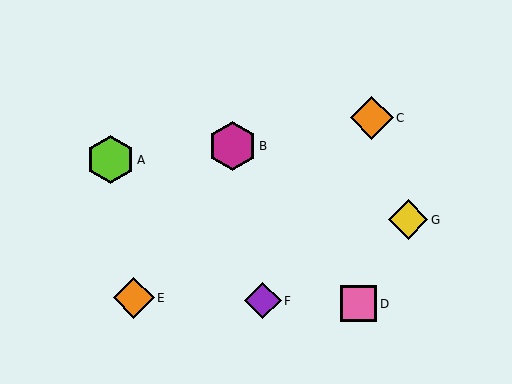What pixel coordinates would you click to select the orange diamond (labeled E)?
Click at (134, 298) to select the orange diamond E.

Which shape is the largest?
The magenta hexagon (labeled B) is the largest.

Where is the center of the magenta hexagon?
The center of the magenta hexagon is at (232, 146).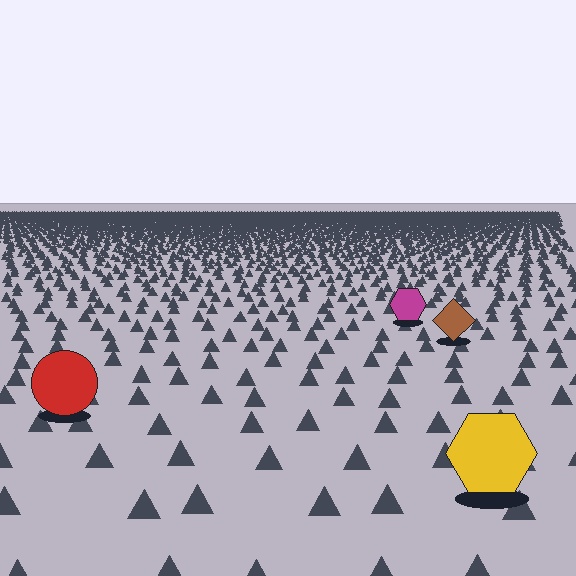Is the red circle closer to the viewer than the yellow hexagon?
No. The yellow hexagon is closer — you can tell from the texture gradient: the ground texture is coarser near it.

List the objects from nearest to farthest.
From nearest to farthest: the yellow hexagon, the red circle, the brown diamond, the magenta hexagon.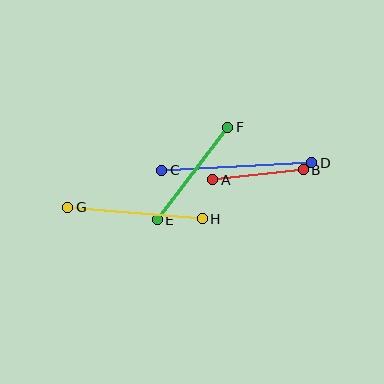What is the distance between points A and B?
The distance is approximately 91 pixels.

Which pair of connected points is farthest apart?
Points C and D are farthest apart.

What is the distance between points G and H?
The distance is approximately 135 pixels.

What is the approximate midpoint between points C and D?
The midpoint is at approximately (237, 167) pixels.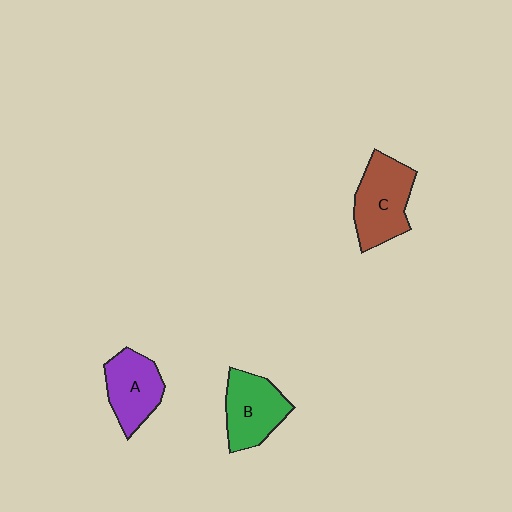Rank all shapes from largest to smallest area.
From largest to smallest: C (brown), B (green), A (purple).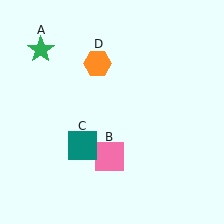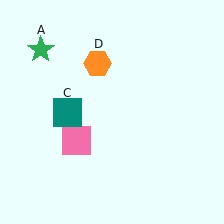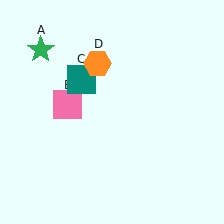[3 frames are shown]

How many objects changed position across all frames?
2 objects changed position: pink square (object B), teal square (object C).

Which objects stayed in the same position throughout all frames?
Green star (object A) and orange hexagon (object D) remained stationary.